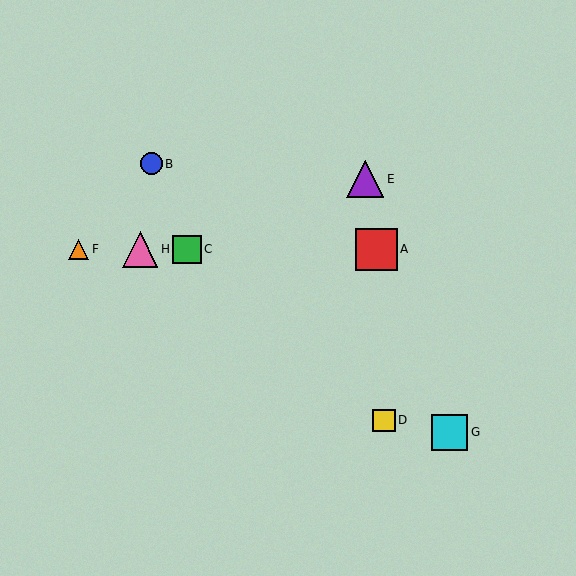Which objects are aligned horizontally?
Objects A, C, F, H are aligned horizontally.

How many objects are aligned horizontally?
4 objects (A, C, F, H) are aligned horizontally.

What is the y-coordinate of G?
Object G is at y≈432.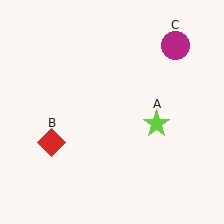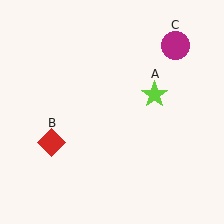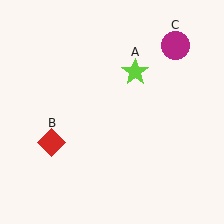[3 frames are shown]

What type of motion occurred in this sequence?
The lime star (object A) rotated counterclockwise around the center of the scene.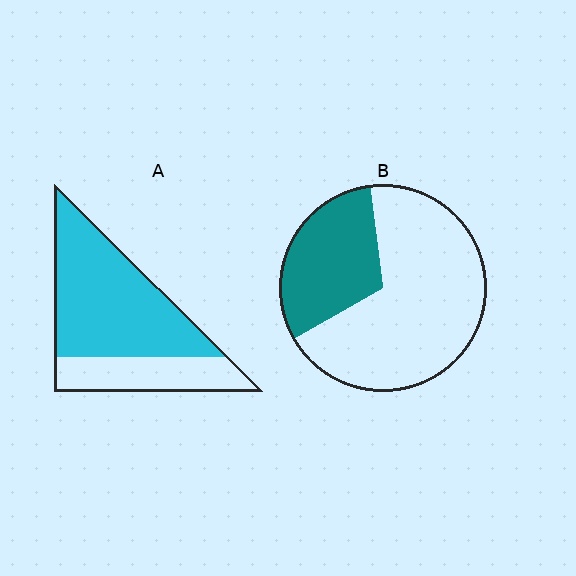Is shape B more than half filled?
No.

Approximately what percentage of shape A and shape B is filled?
A is approximately 70% and B is approximately 30%.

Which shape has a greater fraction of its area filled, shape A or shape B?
Shape A.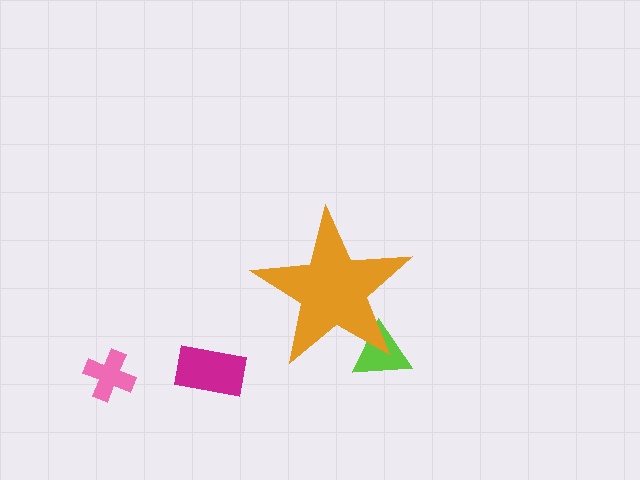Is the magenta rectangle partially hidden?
No, the magenta rectangle is fully visible.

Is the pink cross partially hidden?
No, the pink cross is fully visible.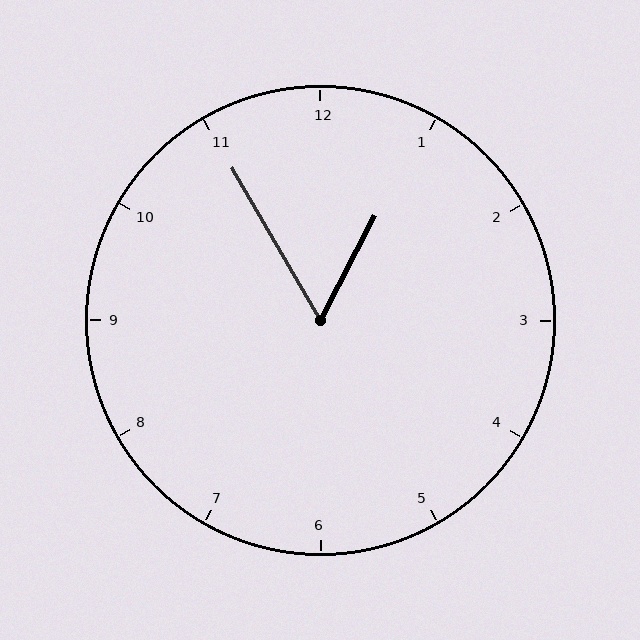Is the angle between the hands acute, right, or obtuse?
It is acute.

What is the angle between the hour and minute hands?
Approximately 58 degrees.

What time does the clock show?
12:55.